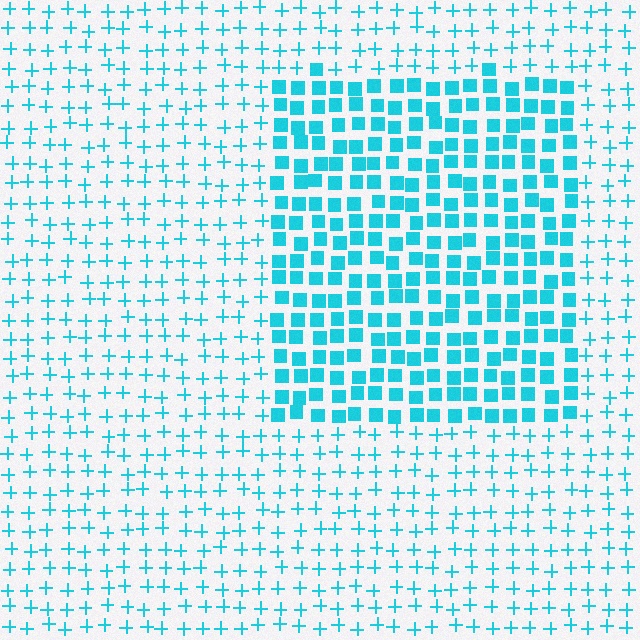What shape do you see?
I see a rectangle.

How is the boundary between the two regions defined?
The boundary is defined by a change in element shape: squares inside vs. plus signs outside. All elements share the same color and spacing.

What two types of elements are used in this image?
The image uses squares inside the rectangle region and plus signs outside it.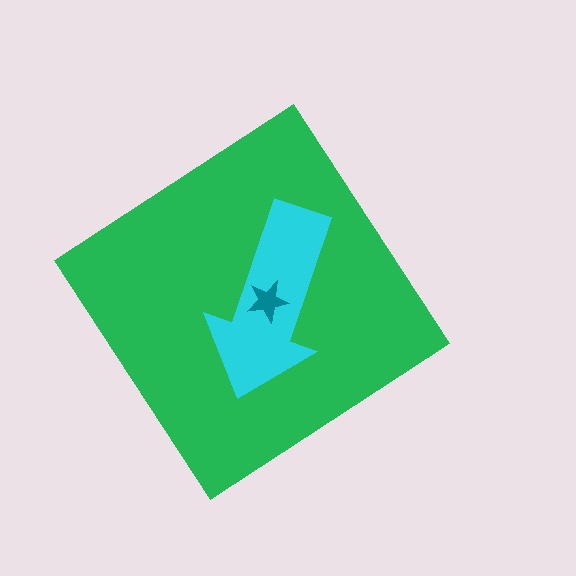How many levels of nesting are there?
3.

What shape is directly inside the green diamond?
The cyan arrow.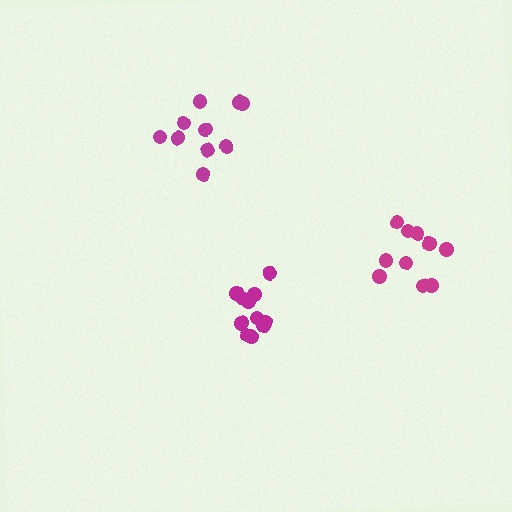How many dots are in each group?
Group 1: 12 dots, Group 2: 10 dots, Group 3: 10 dots (32 total).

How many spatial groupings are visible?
There are 3 spatial groupings.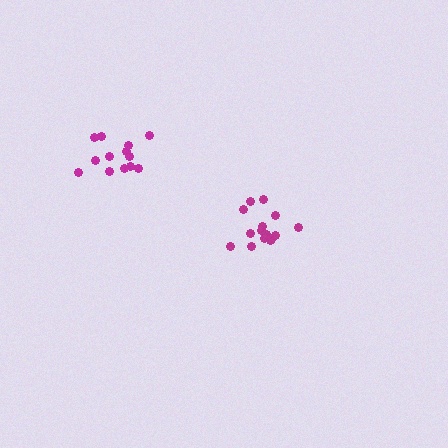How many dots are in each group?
Group 1: 13 dots, Group 2: 15 dots (28 total).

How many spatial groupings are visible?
There are 2 spatial groupings.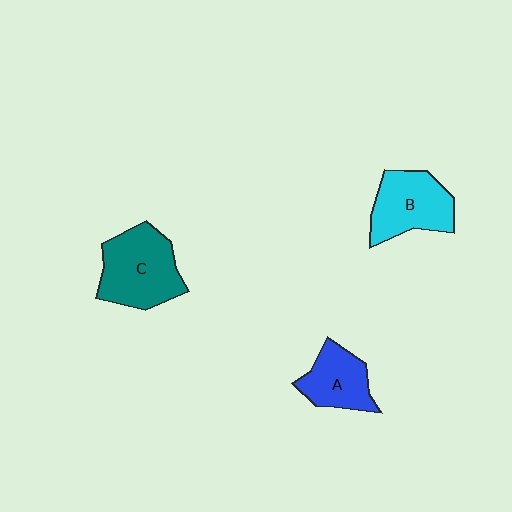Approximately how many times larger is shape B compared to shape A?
Approximately 1.3 times.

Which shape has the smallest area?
Shape A (blue).